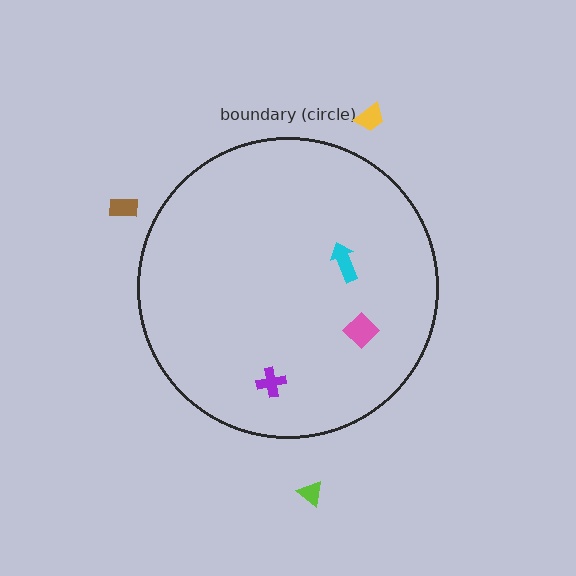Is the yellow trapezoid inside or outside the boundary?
Outside.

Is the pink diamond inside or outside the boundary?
Inside.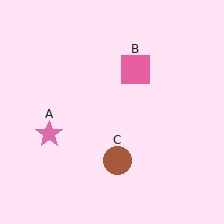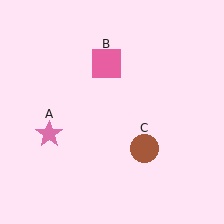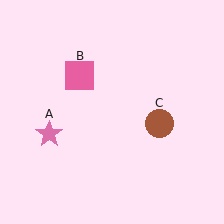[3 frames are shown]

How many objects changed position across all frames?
2 objects changed position: pink square (object B), brown circle (object C).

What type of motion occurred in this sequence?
The pink square (object B), brown circle (object C) rotated counterclockwise around the center of the scene.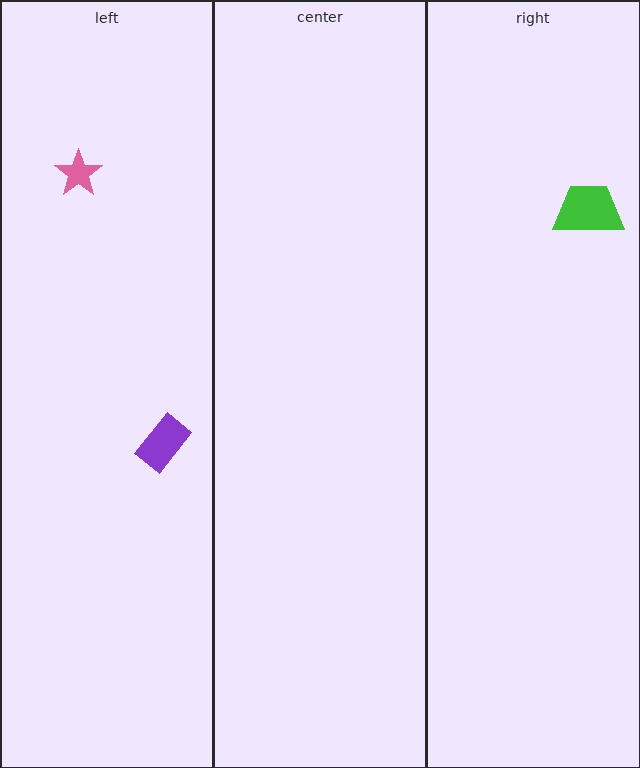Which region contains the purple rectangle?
The left region.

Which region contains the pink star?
The left region.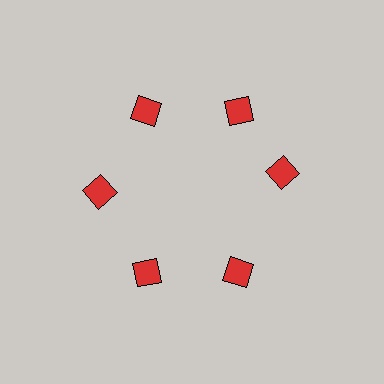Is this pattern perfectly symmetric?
No. The 6 red squares are arranged in a ring, but one element near the 3 o'clock position is rotated out of alignment along the ring, breaking the 6-fold rotational symmetry.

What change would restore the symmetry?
The symmetry would be restored by rotating it back into even spacing with its neighbors so that all 6 squares sit at equal angles and equal distance from the center.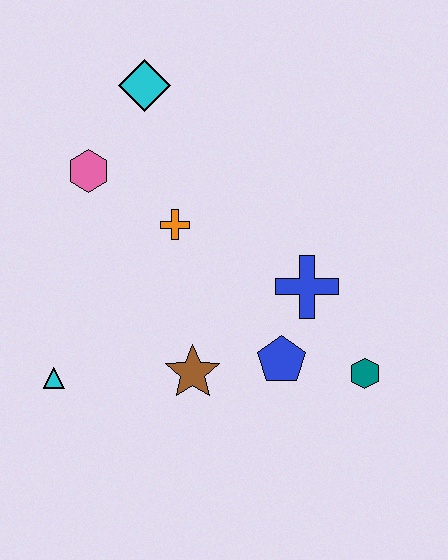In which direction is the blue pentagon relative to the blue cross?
The blue pentagon is below the blue cross.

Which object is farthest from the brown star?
The cyan diamond is farthest from the brown star.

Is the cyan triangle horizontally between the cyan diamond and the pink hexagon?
No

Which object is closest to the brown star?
The blue pentagon is closest to the brown star.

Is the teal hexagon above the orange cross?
No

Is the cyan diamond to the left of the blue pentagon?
Yes